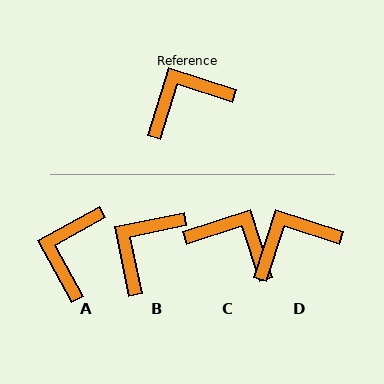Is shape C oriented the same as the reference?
No, it is off by about 55 degrees.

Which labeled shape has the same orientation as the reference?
D.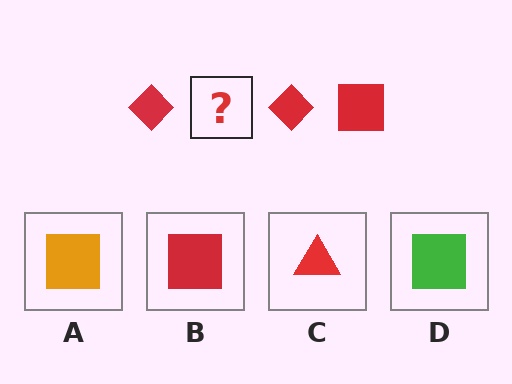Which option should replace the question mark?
Option B.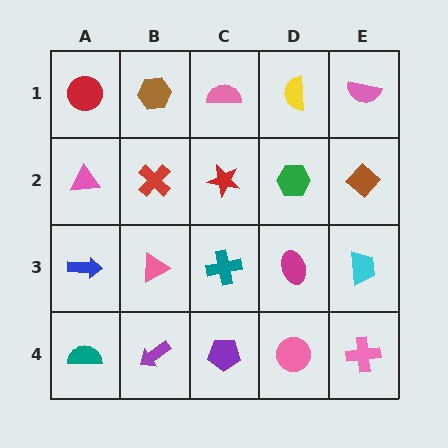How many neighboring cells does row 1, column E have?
2.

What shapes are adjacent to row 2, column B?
A brown hexagon (row 1, column B), a pink triangle (row 3, column B), a pink triangle (row 2, column A), a red star (row 2, column C).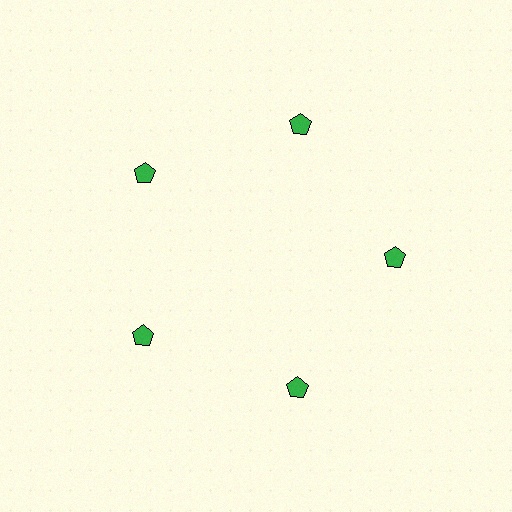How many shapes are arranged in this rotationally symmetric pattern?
There are 5 shapes, arranged in 5 groups of 1.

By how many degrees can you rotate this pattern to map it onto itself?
The pattern maps onto itself every 72 degrees of rotation.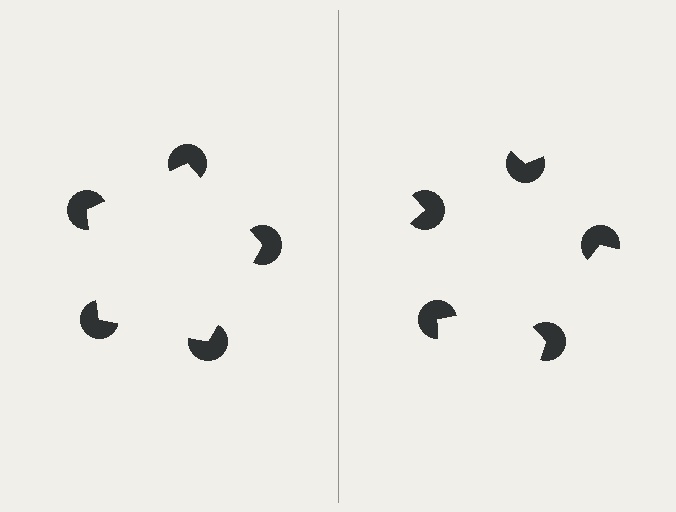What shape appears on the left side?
An illusory pentagon.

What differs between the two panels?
The pac-man discs are positioned identically on both sides; only the wedge orientations differ. On the left they align to a pentagon; on the right they are misaligned.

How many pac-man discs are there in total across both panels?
10 — 5 on each side.